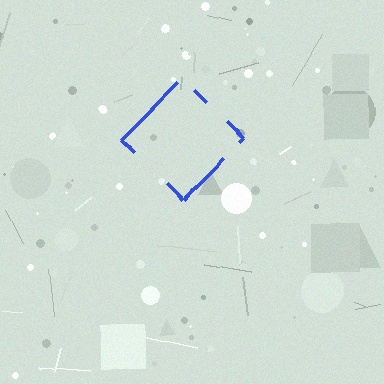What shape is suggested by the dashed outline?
The dashed outline suggests a diamond.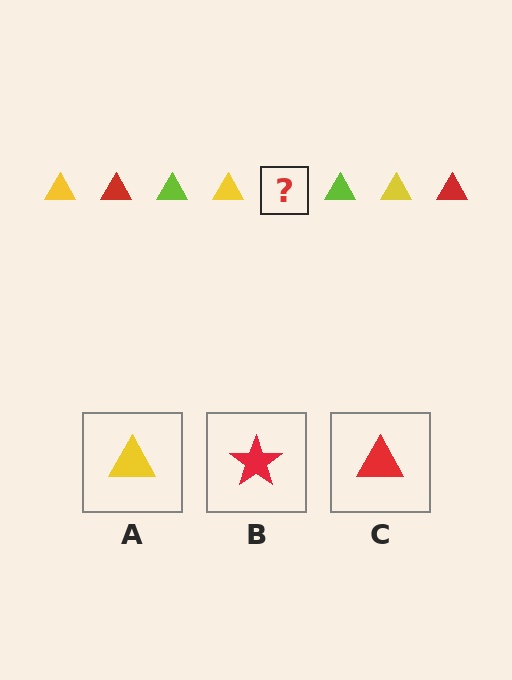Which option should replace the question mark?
Option C.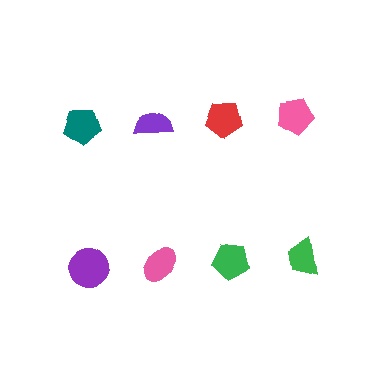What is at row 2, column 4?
A green trapezoid.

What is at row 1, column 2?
A purple semicircle.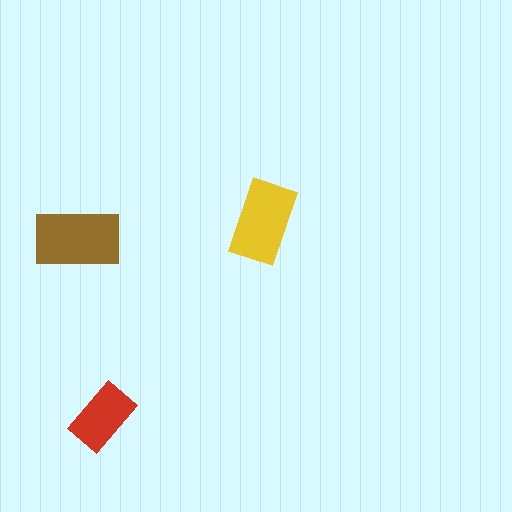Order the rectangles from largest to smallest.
the brown one, the yellow one, the red one.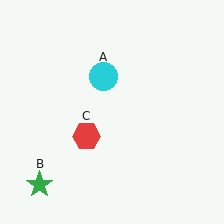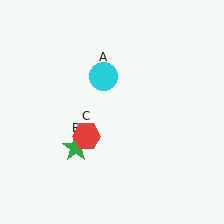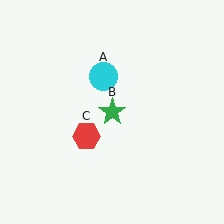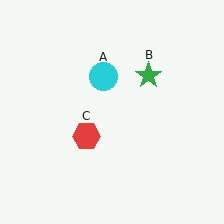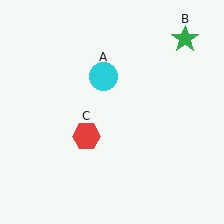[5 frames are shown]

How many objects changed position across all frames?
1 object changed position: green star (object B).